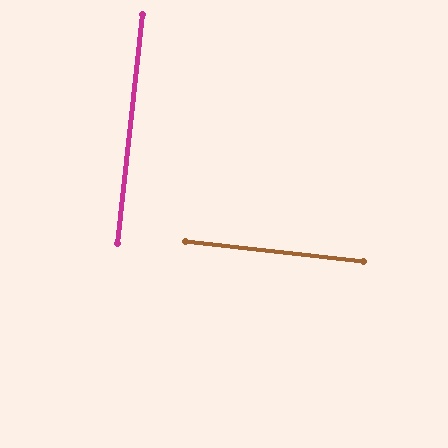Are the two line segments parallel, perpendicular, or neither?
Perpendicular — they meet at approximately 90°.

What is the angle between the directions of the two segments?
Approximately 90 degrees.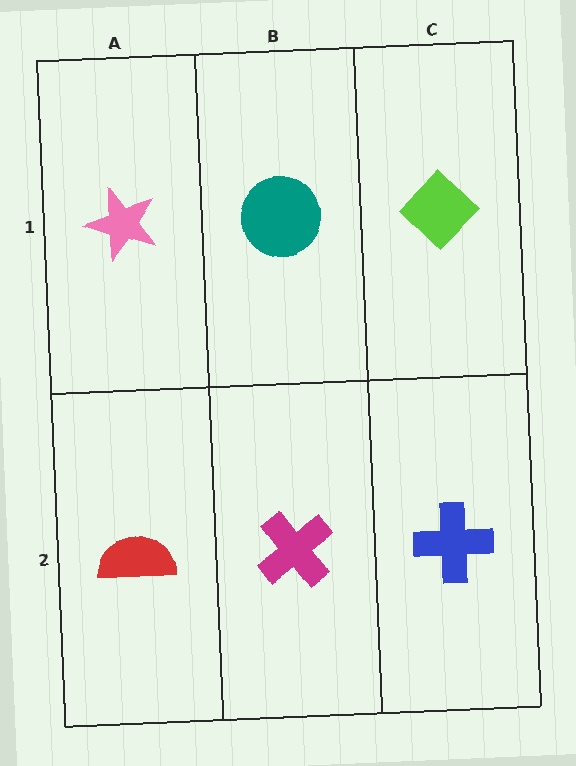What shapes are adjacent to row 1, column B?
A magenta cross (row 2, column B), a pink star (row 1, column A), a lime diamond (row 1, column C).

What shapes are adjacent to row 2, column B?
A teal circle (row 1, column B), a red semicircle (row 2, column A), a blue cross (row 2, column C).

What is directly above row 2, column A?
A pink star.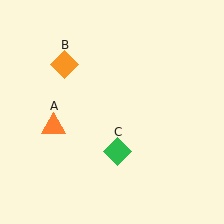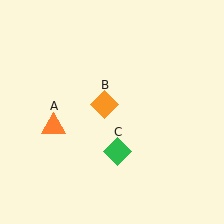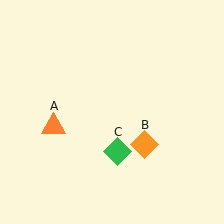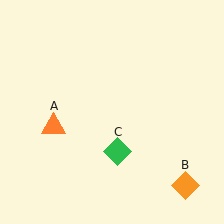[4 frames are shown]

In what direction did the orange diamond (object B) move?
The orange diamond (object B) moved down and to the right.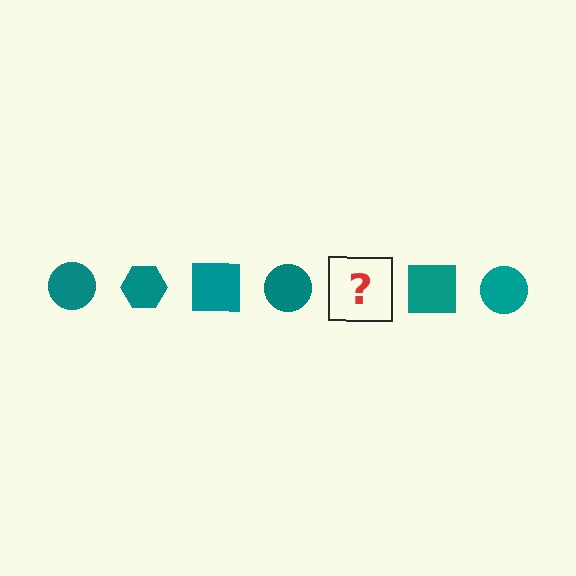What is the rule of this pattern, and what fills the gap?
The rule is that the pattern cycles through circle, hexagon, square shapes in teal. The gap should be filled with a teal hexagon.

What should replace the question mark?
The question mark should be replaced with a teal hexagon.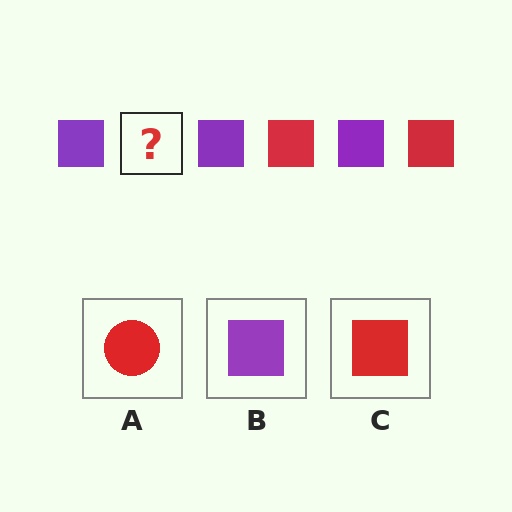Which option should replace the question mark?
Option C.